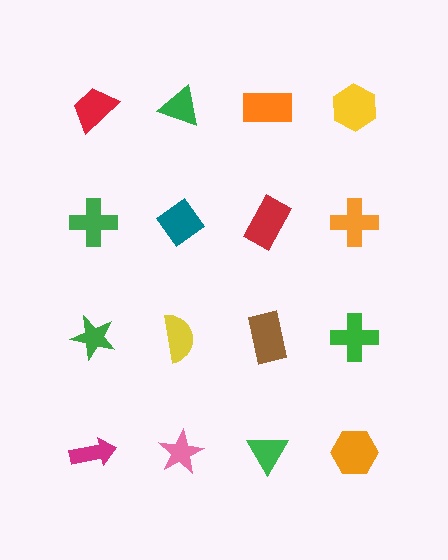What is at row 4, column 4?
An orange hexagon.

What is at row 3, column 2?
A yellow semicircle.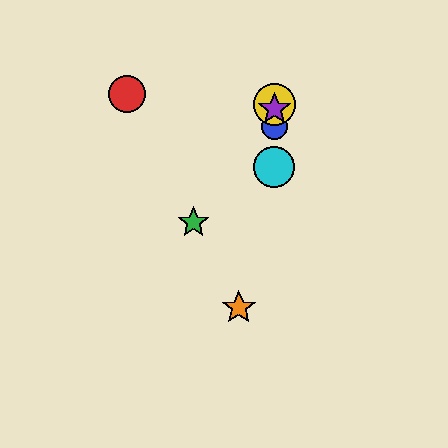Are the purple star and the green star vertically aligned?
No, the purple star is at x≈274 and the green star is at x≈193.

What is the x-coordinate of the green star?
The green star is at x≈193.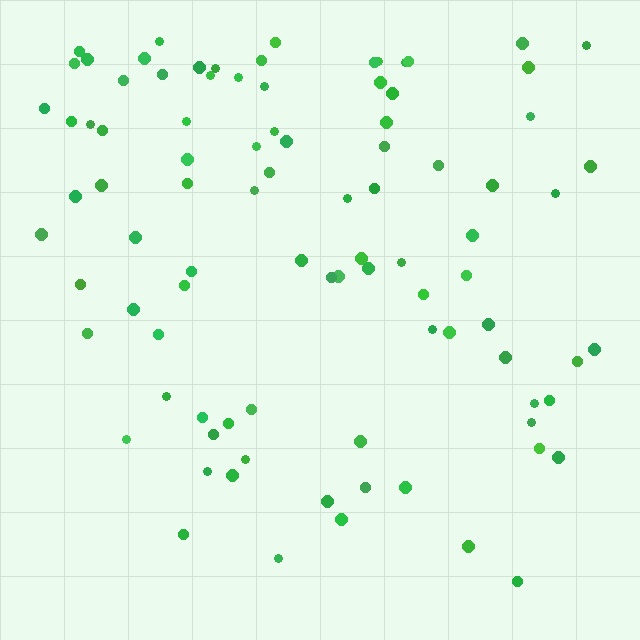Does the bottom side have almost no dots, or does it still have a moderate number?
Still a moderate number, just noticeably fewer than the top.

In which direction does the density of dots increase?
From bottom to top, with the top side densest.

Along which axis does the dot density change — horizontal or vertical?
Vertical.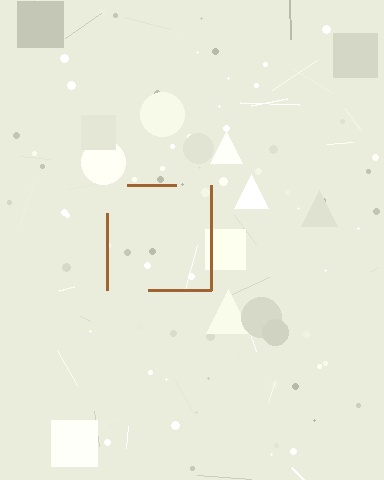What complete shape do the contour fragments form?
The contour fragments form a square.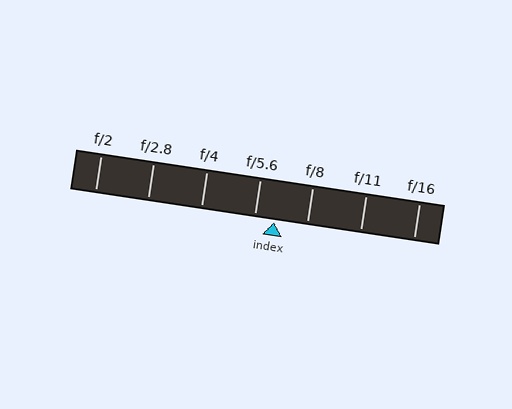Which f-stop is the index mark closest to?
The index mark is closest to f/5.6.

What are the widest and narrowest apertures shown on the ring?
The widest aperture shown is f/2 and the narrowest is f/16.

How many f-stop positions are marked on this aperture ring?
There are 7 f-stop positions marked.